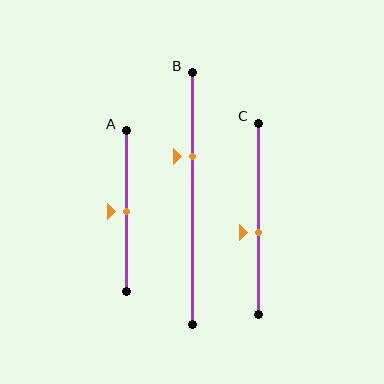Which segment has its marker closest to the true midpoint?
Segment A has its marker closest to the true midpoint.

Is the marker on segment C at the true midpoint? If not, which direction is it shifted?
No, the marker on segment C is shifted downward by about 7% of the segment length.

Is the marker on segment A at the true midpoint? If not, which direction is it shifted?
Yes, the marker on segment A is at the true midpoint.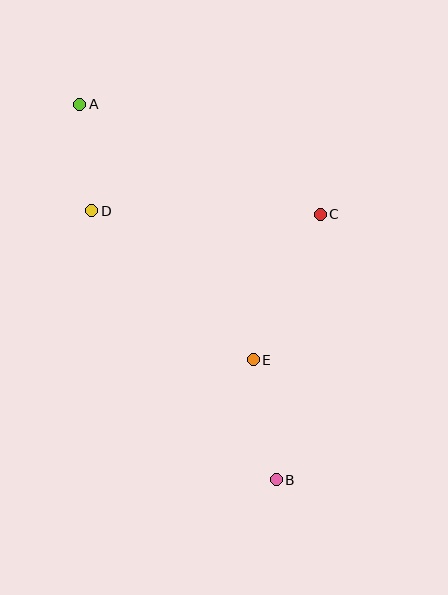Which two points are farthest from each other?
Points A and B are farthest from each other.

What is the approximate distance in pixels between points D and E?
The distance between D and E is approximately 220 pixels.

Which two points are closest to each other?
Points A and D are closest to each other.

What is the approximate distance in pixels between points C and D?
The distance between C and D is approximately 228 pixels.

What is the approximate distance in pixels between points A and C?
The distance between A and C is approximately 264 pixels.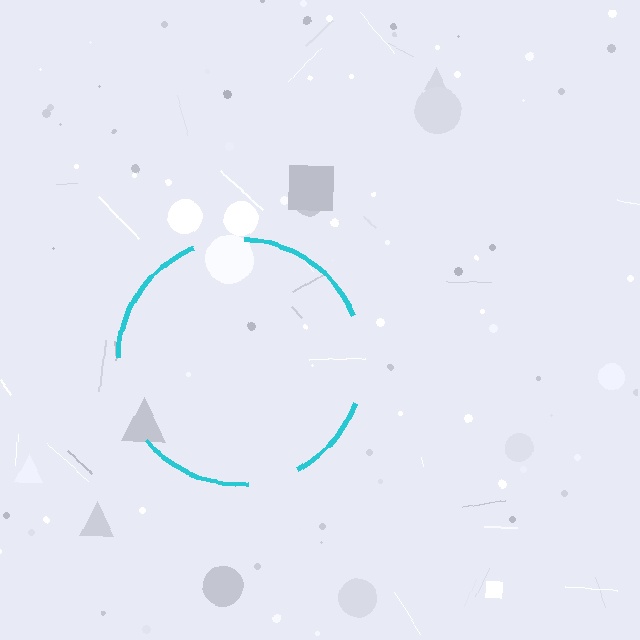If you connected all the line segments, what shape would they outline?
They would outline a circle.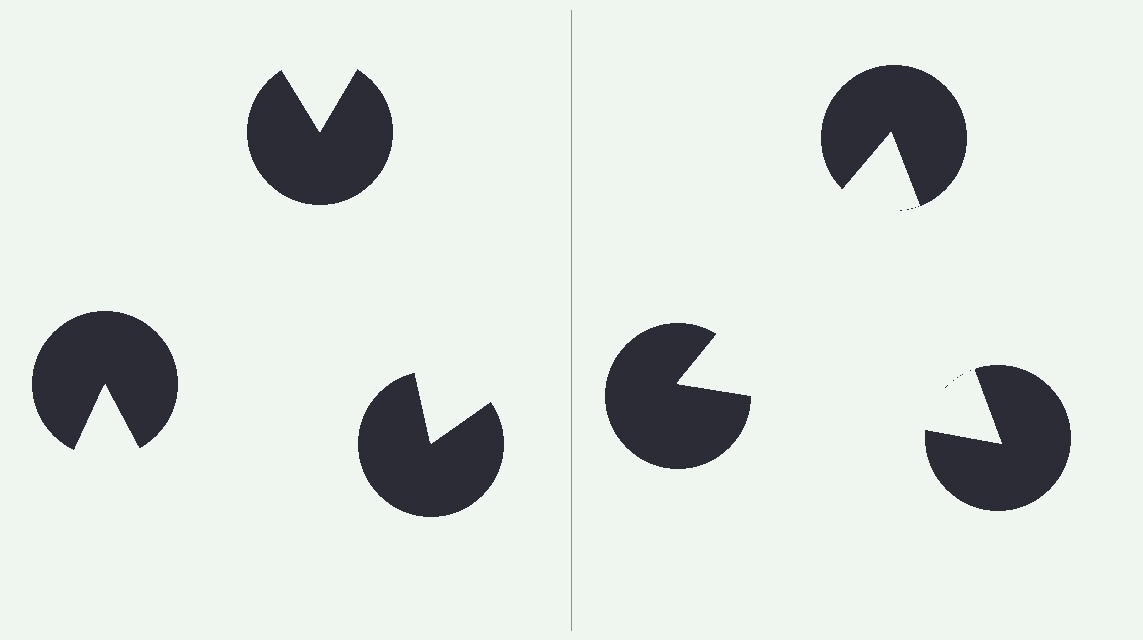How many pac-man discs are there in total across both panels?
6 — 3 on each side.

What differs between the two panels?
The pac-man discs are positioned identically on both sides; only the wedge orientations differ. On the right they align to a triangle; on the left they are misaligned.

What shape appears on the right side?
An illusory triangle.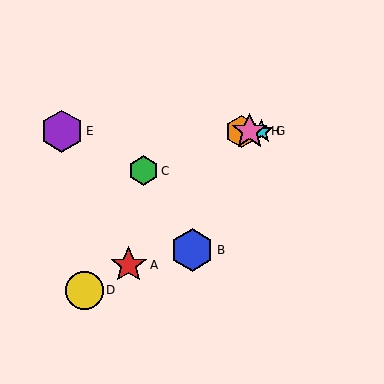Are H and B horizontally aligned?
No, H is at y≈131 and B is at y≈250.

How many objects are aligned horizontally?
4 objects (E, F, G, H) are aligned horizontally.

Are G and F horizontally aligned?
Yes, both are at y≈131.